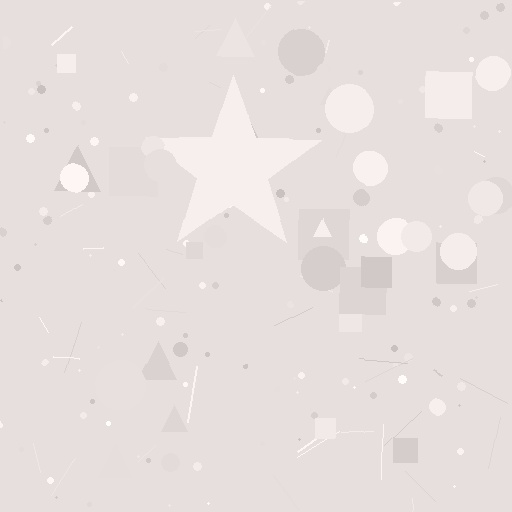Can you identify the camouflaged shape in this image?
The camouflaged shape is a star.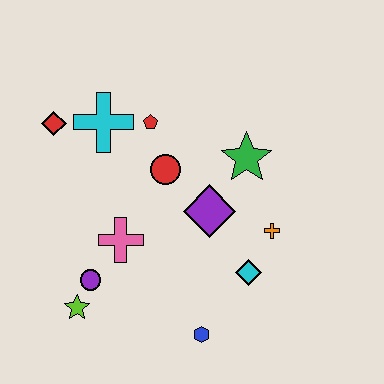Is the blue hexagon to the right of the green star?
No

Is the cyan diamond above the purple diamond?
No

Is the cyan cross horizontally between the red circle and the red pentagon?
No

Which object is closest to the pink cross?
The purple circle is closest to the pink cross.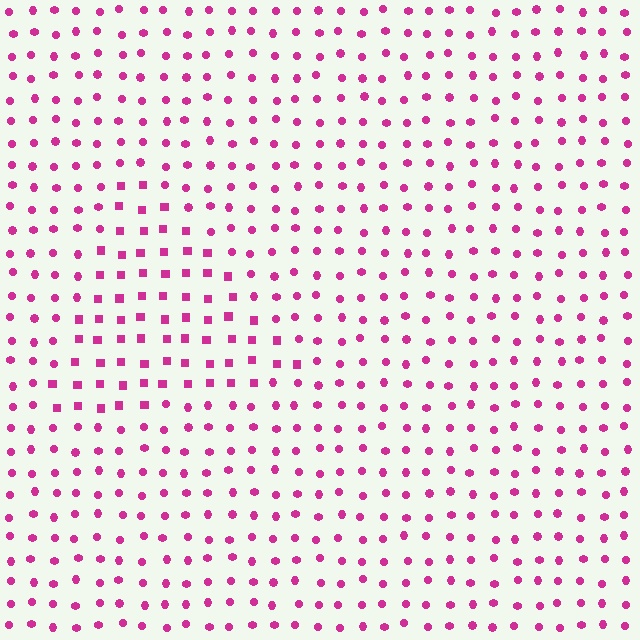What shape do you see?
I see a triangle.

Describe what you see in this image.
The image is filled with small magenta elements arranged in a uniform grid. A triangle-shaped region contains squares, while the surrounding area contains circles. The boundary is defined purely by the change in element shape.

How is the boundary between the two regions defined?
The boundary is defined by a change in element shape: squares inside vs. circles outside. All elements share the same color and spacing.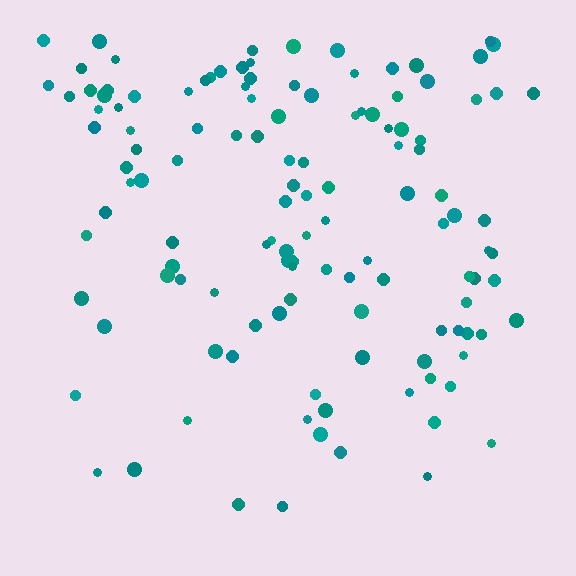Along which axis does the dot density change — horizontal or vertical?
Vertical.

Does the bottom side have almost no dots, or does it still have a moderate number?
Still a moderate number, just noticeably fewer than the top.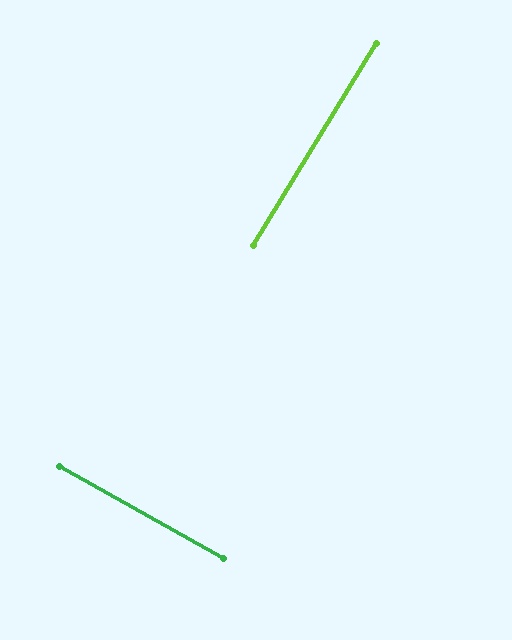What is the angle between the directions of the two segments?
Approximately 88 degrees.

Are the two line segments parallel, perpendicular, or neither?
Perpendicular — they meet at approximately 88°.